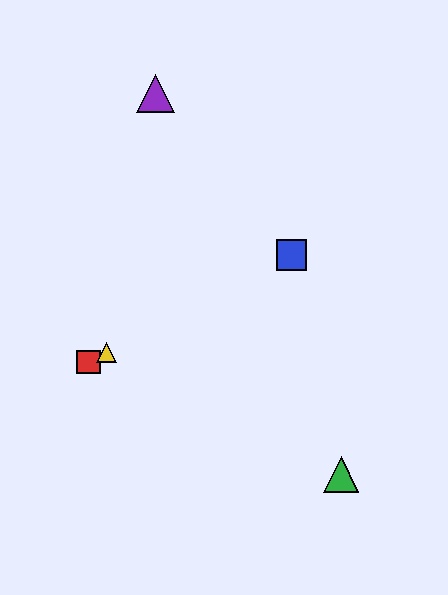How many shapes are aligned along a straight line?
3 shapes (the red square, the blue square, the yellow triangle) are aligned along a straight line.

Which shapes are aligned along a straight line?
The red square, the blue square, the yellow triangle are aligned along a straight line.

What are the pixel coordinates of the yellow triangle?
The yellow triangle is at (107, 353).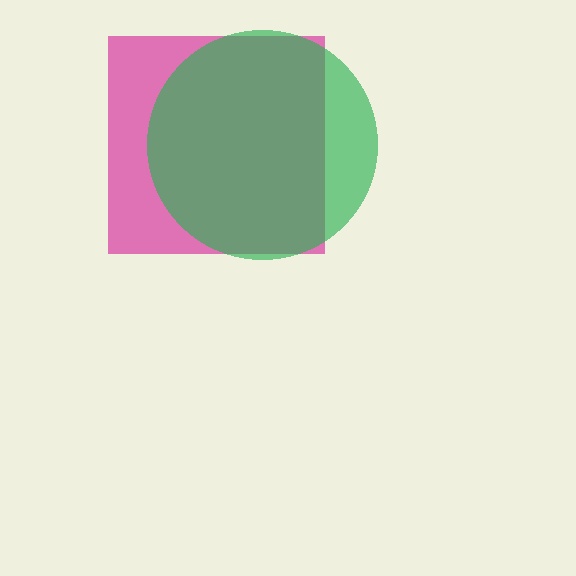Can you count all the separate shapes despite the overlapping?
Yes, there are 2 separate shapes.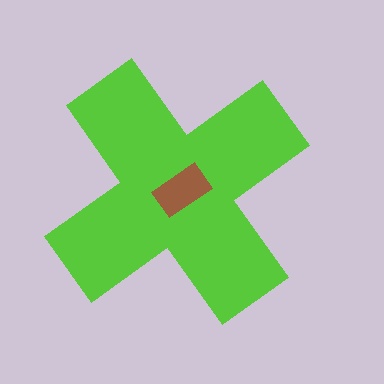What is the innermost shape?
The brown rectangle.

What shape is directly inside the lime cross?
The brown rectangle.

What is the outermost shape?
The lime cross.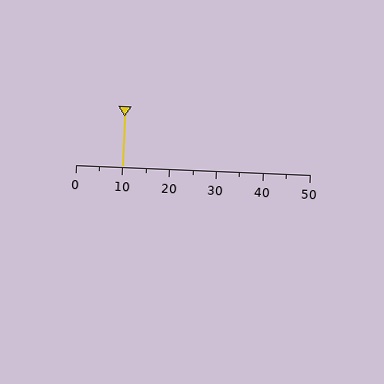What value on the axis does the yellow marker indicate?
The marker indicates approximately 10.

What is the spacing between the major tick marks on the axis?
The major ticks are spaced 10 apart.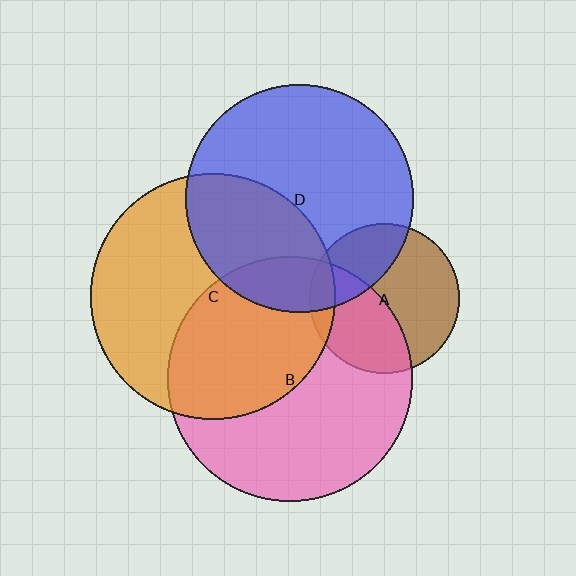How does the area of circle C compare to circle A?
Approximately 2.7 times.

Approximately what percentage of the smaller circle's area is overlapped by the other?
Approximately 30%.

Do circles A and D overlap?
Yes.